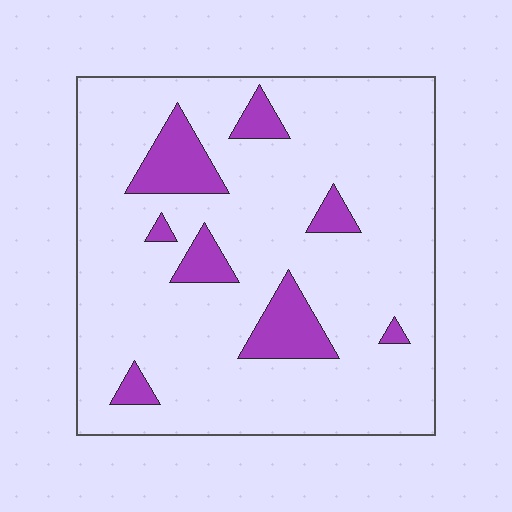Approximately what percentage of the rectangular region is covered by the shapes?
Approximately 15%.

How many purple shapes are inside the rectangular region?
8.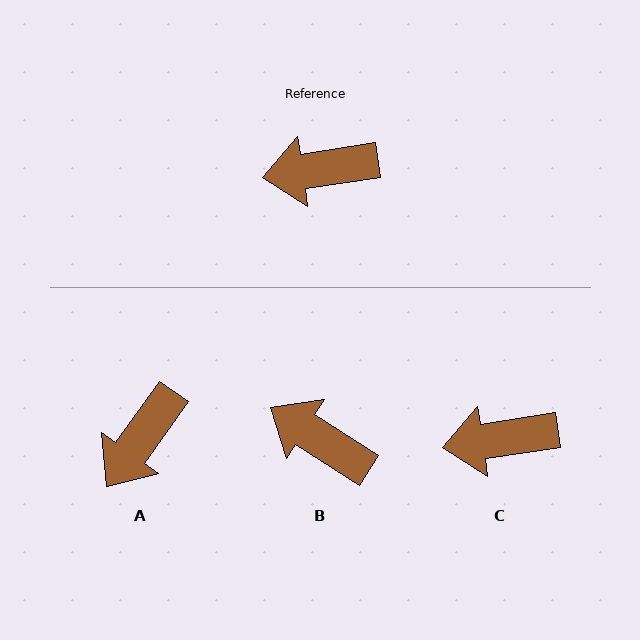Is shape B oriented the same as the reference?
No, it is off by about 41 degrees.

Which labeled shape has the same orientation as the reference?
C.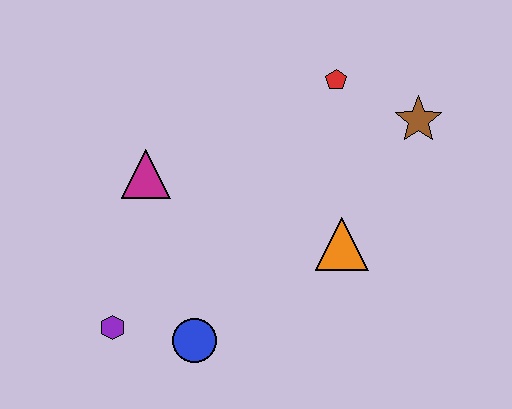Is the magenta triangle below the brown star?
Yes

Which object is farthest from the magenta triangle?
The brown star is farthest from the magenta triangle.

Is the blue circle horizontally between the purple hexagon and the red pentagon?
Yes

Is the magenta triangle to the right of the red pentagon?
No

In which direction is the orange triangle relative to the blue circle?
The orange triangle is to the right of the blue circle.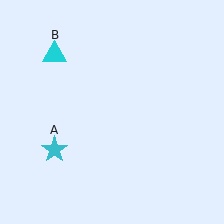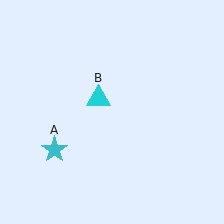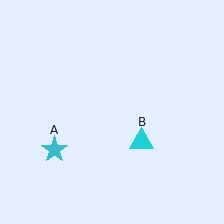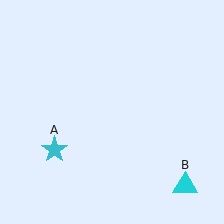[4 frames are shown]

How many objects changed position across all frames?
1 object changed position: cyan triangle (object B).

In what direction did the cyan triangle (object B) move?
The cyan triangle (object B) moved down and to the right.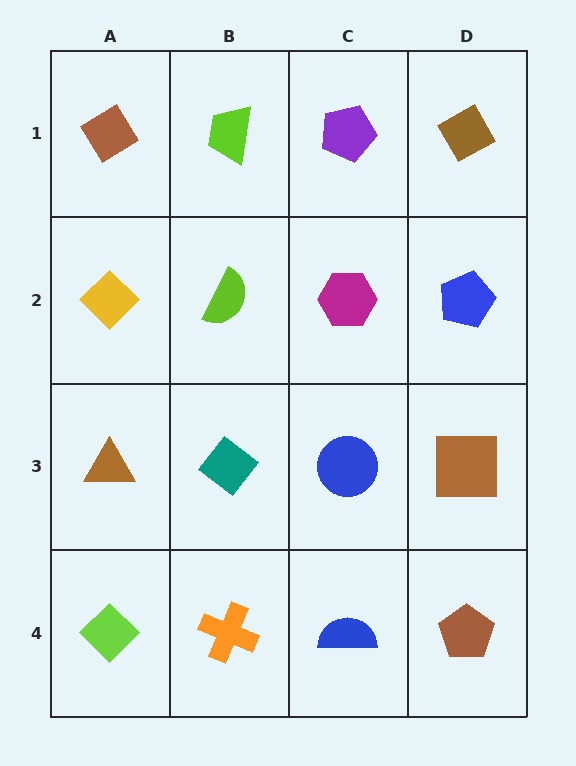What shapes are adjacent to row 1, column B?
A lime semicircle (row 2, column B), a brown diamond (row 1, column A), a purple pentagon (row 1, column C).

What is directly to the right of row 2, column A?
A lime semicircle.